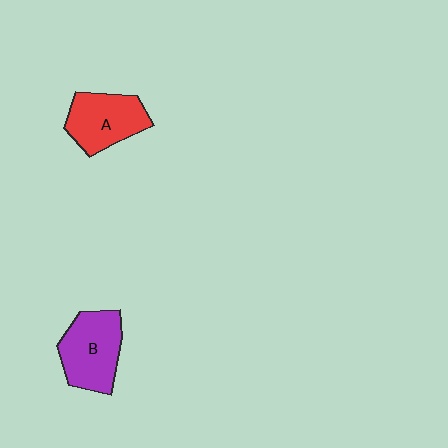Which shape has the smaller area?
Shape A (red).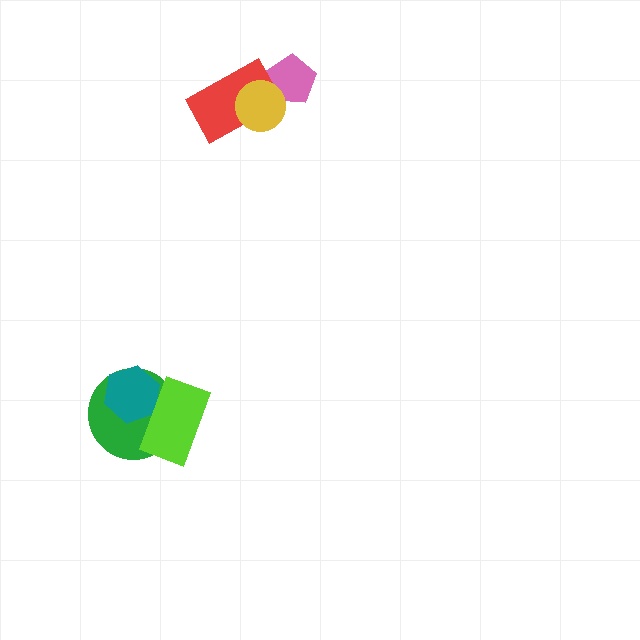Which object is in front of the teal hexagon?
The lime rectangle is in front of the teal hexagon.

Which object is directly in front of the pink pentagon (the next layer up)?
The red rectangle is directly in front of the pink pentagon.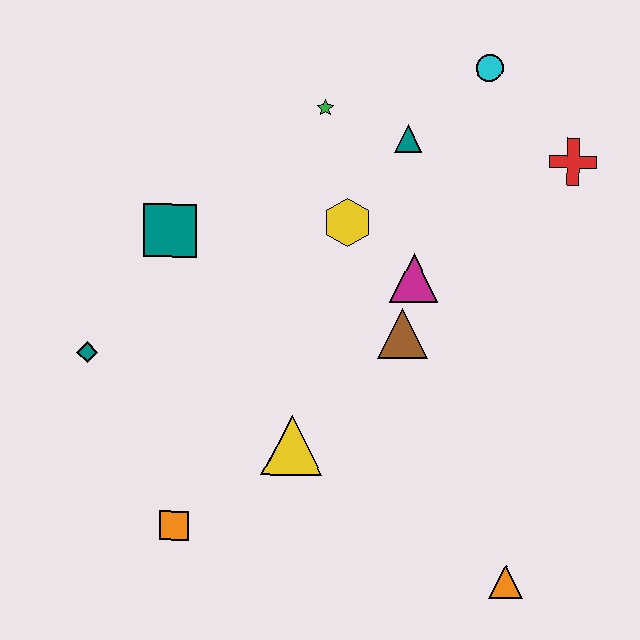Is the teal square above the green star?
No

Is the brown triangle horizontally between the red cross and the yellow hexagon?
Yes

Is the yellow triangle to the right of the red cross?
No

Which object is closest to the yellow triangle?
The orange square is closest to the yellow triangle.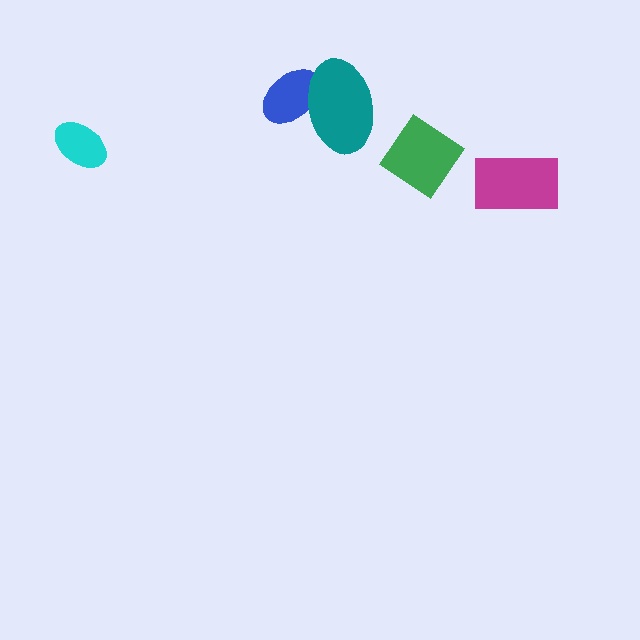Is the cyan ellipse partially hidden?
No, no other shape covers it.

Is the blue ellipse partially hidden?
Yes, it is partially covered by another shape.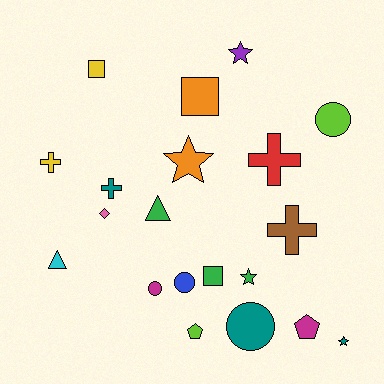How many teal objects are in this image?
There are 3 teal objects.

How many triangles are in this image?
There are 2 triangles.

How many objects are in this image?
There are 20 objects.